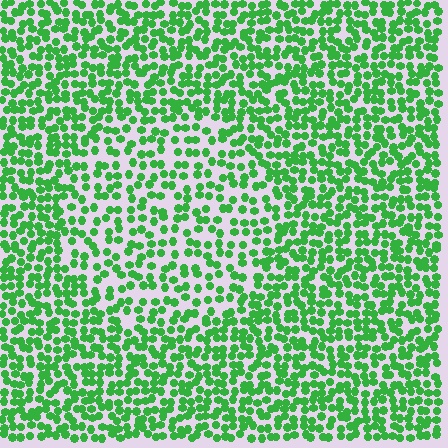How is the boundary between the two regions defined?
The boundary is defined by a change in element density (approximately 1.6x ratio). All elements are the same color, size, and shape.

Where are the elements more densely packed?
The elements are more densely packed outside the circle boundary.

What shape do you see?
I see a circle.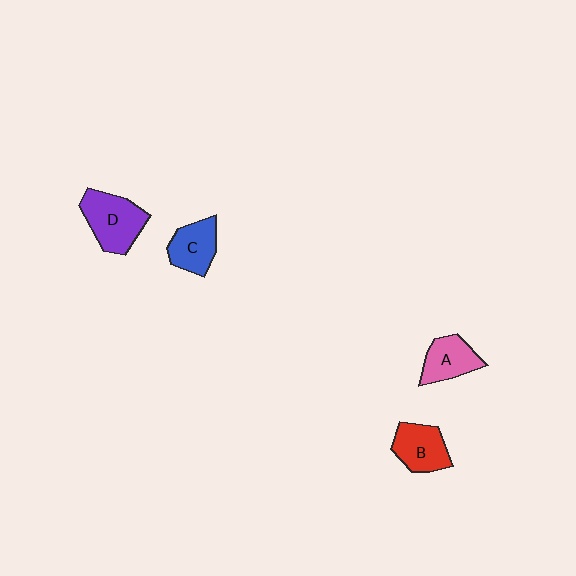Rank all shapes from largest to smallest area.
From largest to smallest: D (purple), B (red), C (blue), A (pink).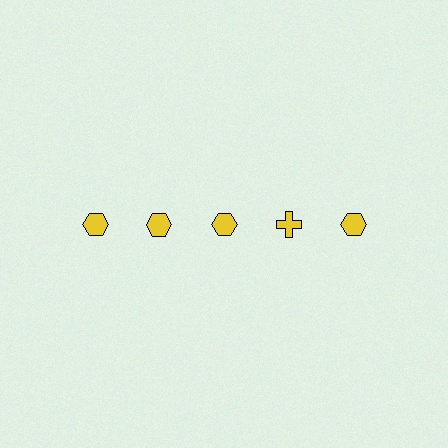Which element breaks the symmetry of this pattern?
The yellow cross in the top row, second from right column breaks the symmetry. All other shapes are yellow hexagons.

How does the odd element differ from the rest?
It has a different shape: cross instead of hexagon.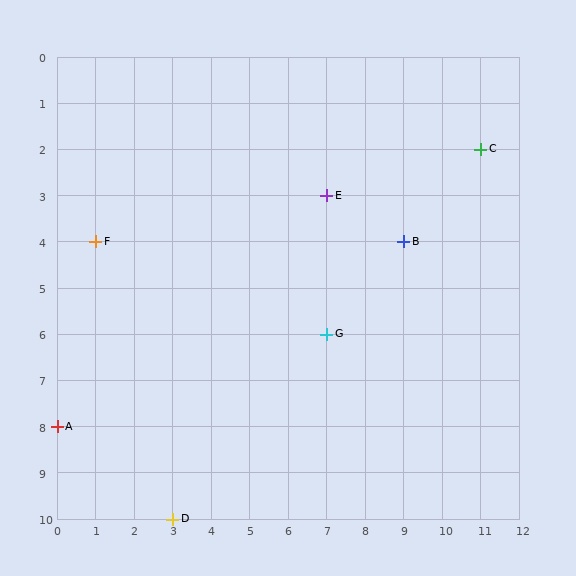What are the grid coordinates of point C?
Point C is at grid coordinates (11, 2).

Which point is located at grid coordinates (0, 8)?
Point A is at (0, 8).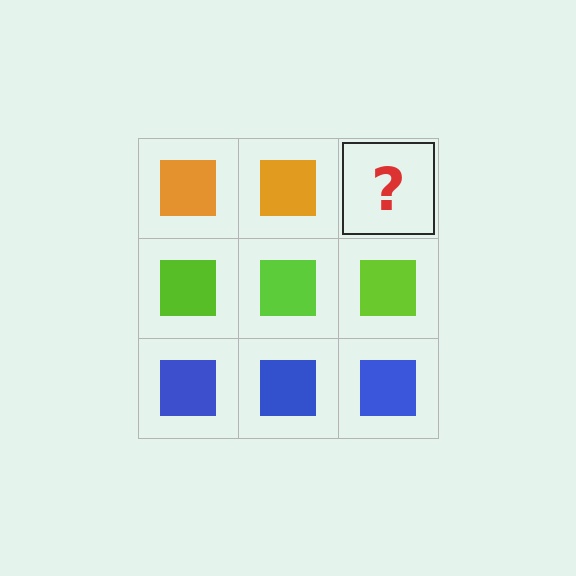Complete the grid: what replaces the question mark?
The question mark should be replaced with an orange square.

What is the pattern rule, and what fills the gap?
The rule is that each row has a consistent color. The gap should be filled with an orange square.